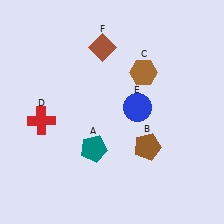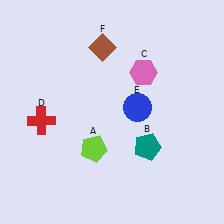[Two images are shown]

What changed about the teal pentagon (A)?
In Image 1, A is teal. In Image 2, it changed to lime.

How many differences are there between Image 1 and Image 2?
There are 3 differences between the two images.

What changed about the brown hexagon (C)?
In Image 1, C is brown. In Image 2, it changed to pink.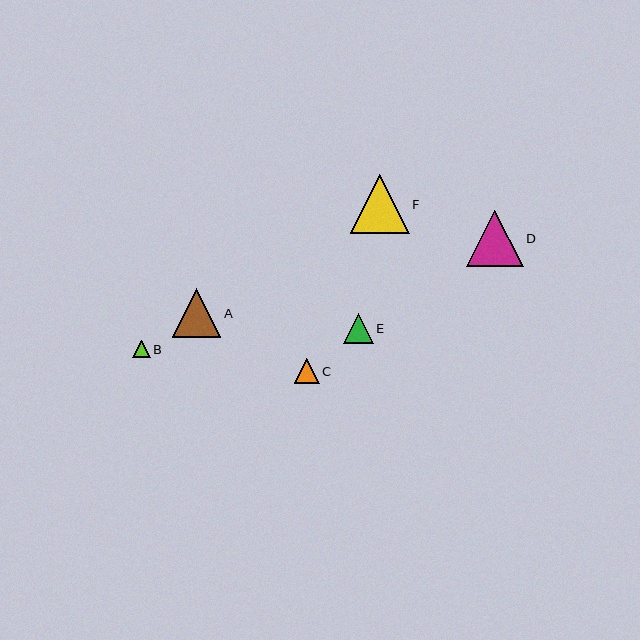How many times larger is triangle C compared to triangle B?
Triangle C is approximately 1.4 times the size of triangle B.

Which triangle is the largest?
Triangle F is the largest with a size of approximately 59 pixels.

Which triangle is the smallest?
Triangle B is the smallest with a size of approximately 17 pixels.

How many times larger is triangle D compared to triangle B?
Triangle D is approximately 3.3 times the size of triangle B.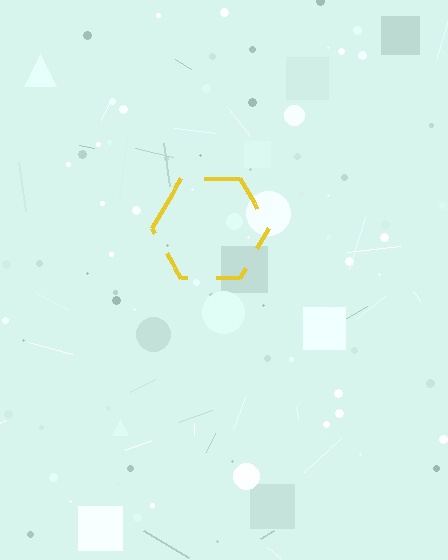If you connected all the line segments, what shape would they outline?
They would outline a hexagon.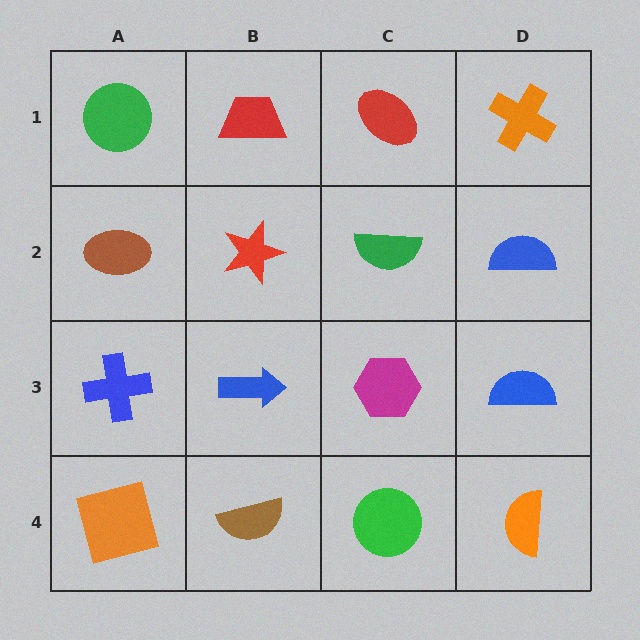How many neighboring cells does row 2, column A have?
3.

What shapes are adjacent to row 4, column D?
A blue semicircle (row 3, column D), a green circle (row 4, column C).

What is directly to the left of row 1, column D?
A red ellipse.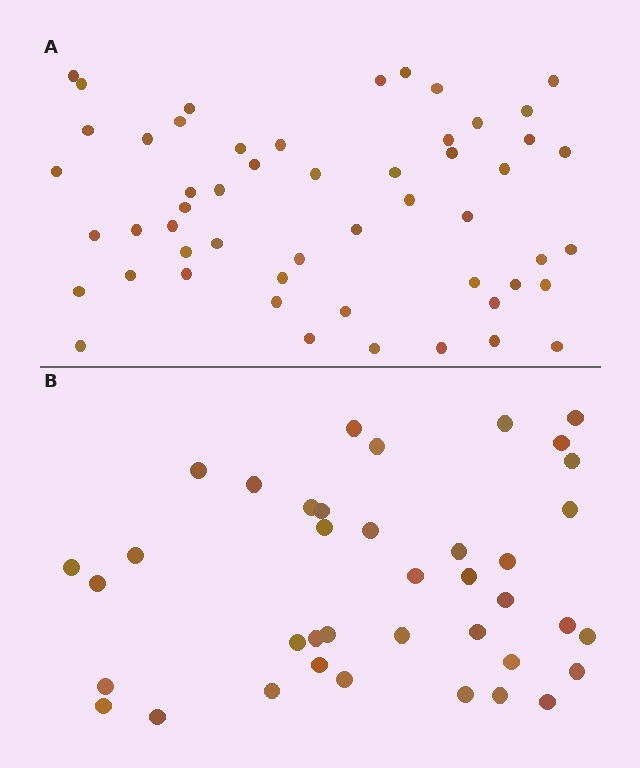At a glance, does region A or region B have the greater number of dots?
Region A (the top region) has more dots.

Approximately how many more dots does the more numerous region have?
Region A has approximately 15 more dots than region B.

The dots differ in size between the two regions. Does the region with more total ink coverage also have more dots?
No. Region B has more total ink coverage because its dots are larger, but region A actually contains more individual dots. Total area can be misleading — the number of items is what matters here.